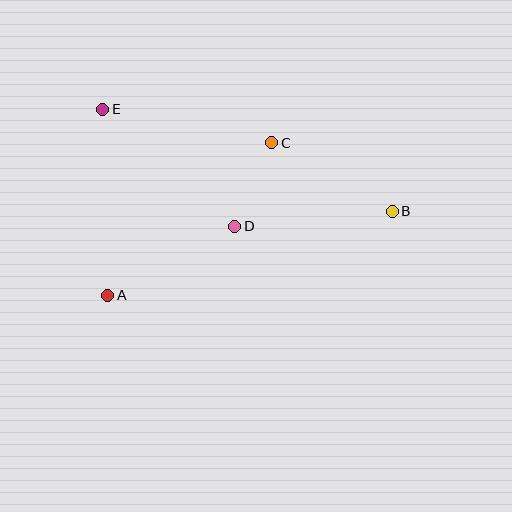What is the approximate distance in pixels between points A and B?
The distance between A and B is approximately 297 pixels.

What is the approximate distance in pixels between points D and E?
The distance between D and E is approximately 176 pixels.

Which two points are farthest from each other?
Points B and E are farthest from each other.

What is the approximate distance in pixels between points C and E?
The distance between C and E is approximately 172 pixels.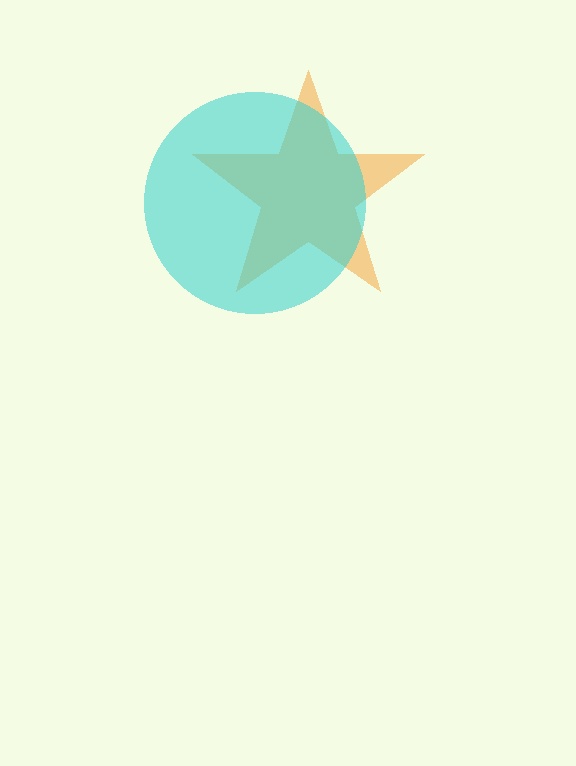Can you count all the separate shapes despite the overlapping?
Yes, there are 2 separate shapes.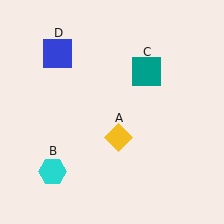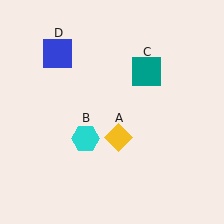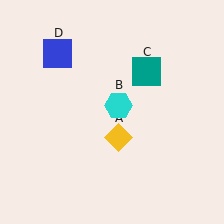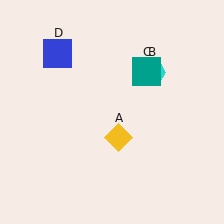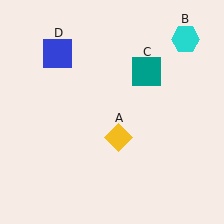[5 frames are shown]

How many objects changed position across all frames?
1 object changed position: cyan hexagon (object B).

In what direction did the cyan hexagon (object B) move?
The cyan hexagon (object B) moved up and to the right.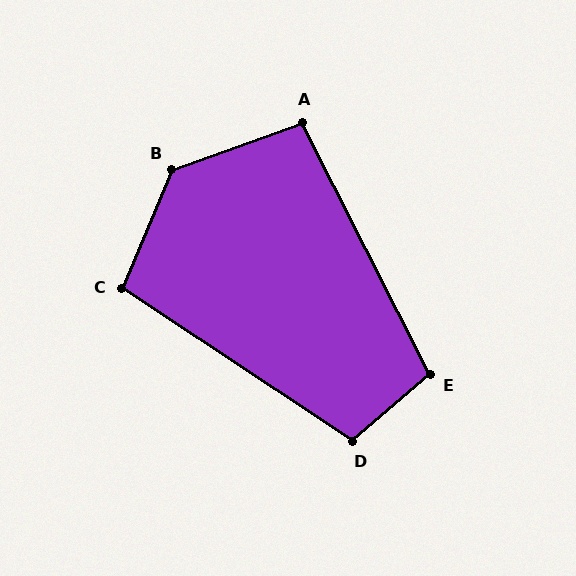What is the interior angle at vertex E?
Approximately 104 degrees (obtuse).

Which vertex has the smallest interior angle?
A, at approximately 97 degrees.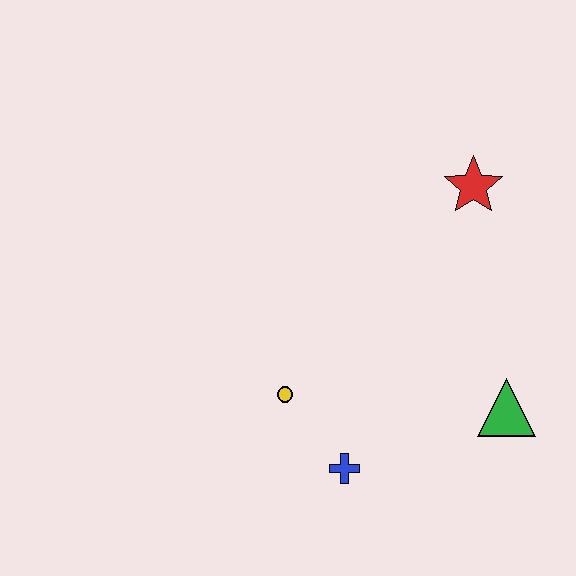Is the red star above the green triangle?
Yes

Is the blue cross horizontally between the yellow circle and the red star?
Yes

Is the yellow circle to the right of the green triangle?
No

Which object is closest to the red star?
The green triangle is closest to the red star.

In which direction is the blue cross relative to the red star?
The blue cross is below the red star.